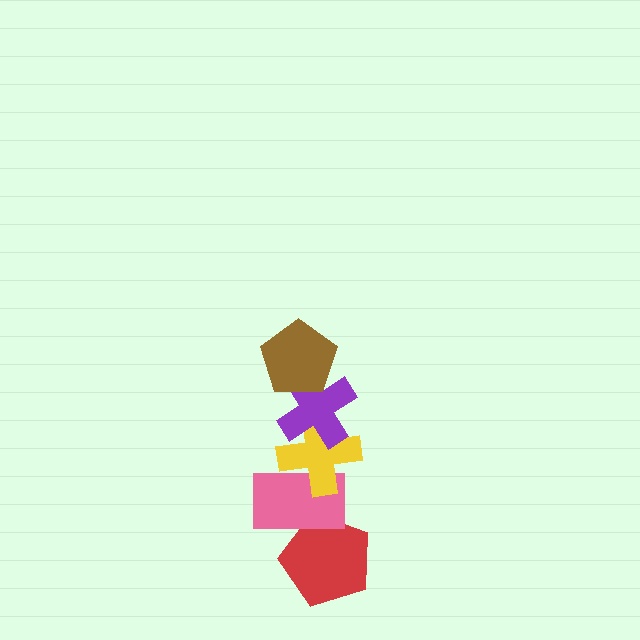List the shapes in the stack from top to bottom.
From top to bottom: the brown pentagon, the purple cross, the yellow cross, the pink rectangle, the red pentagon.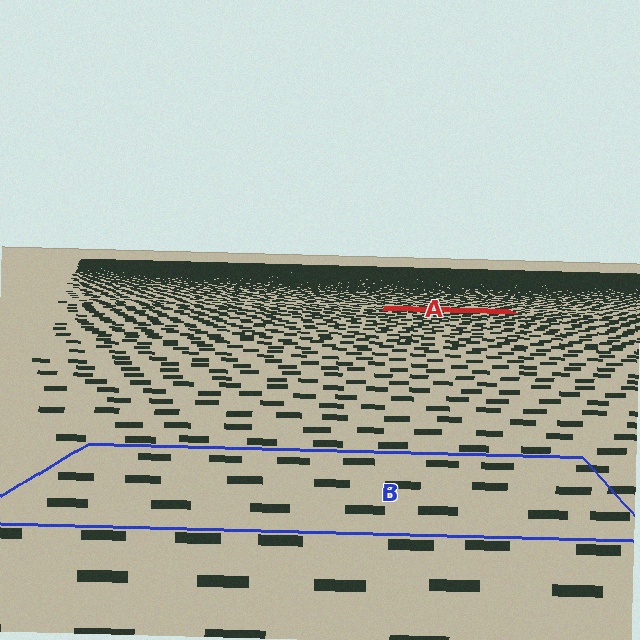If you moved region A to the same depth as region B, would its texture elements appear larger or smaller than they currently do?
They would appear larger. At a closer depth, the same texture elements are projected at a bigger on-screen size.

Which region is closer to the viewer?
Region B is closer. The texture elements there are larger and more spread out.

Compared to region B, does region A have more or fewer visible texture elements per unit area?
Region A has more texture elements per unit area — they are packed more densely because it is farther away.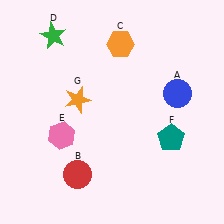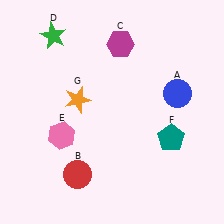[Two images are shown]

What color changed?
The hexagon (C) changed from orange in Image 1 to magenta in Image 2.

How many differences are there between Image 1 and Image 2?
There is 1 difference between the two images.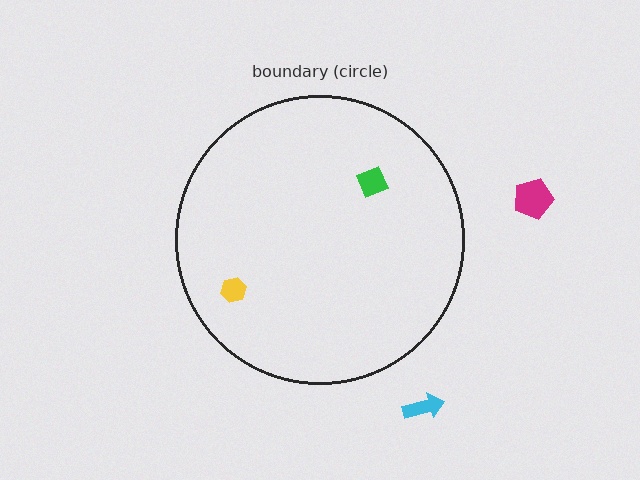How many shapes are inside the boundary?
2 inside, 2 outside.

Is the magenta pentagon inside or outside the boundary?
Outside.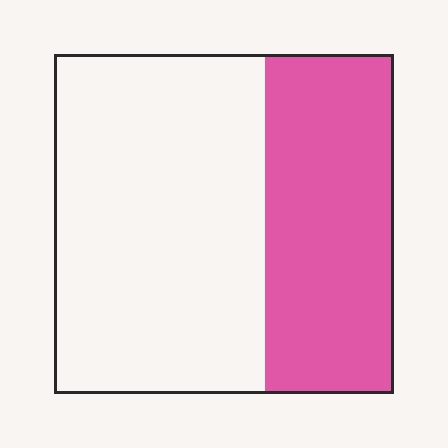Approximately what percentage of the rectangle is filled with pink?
Approximately 40%.